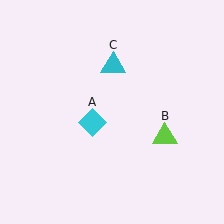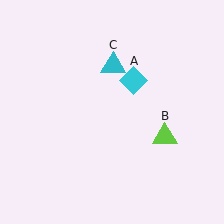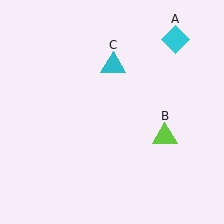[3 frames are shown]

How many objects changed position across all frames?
1 object changed position: cyan diamond (object A).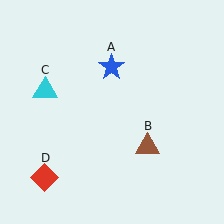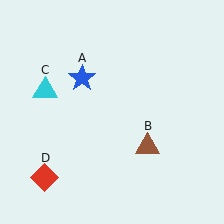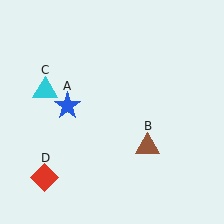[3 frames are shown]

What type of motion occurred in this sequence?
The blue star (object A) rotated counterclockwise around the center of the scene.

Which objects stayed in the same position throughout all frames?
Brown triangle (object B) and cyan triangle (object C) and red diamond (object D) remained stationary.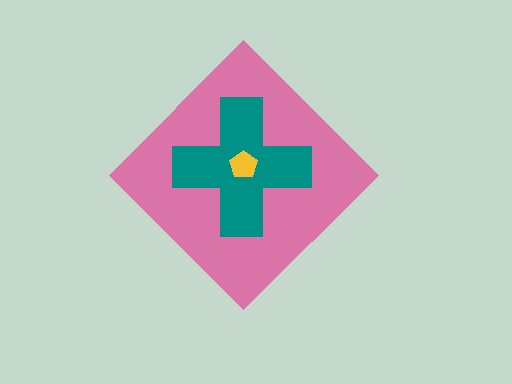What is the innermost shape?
The yellow pentagon.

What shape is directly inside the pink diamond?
The teal cross.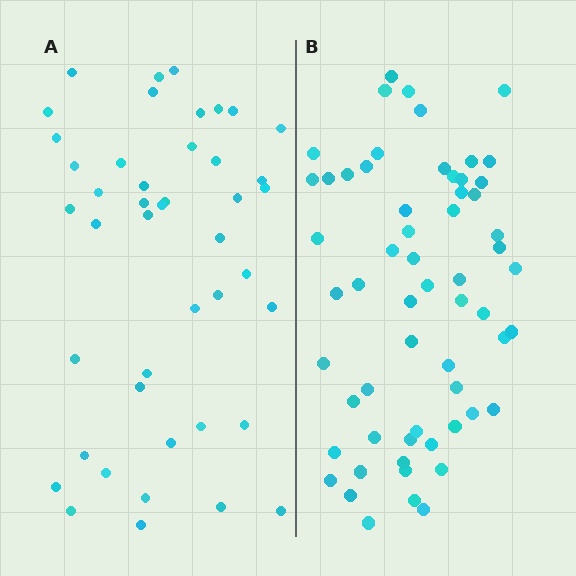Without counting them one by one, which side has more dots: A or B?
Region B (the right region) has more dots.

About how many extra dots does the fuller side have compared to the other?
Region B has approximately 15 more dots than region A.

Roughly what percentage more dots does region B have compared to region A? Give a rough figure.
About 35% more.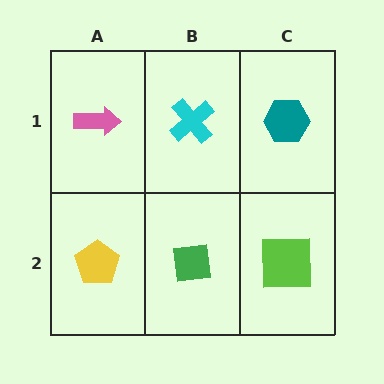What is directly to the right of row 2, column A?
A green square.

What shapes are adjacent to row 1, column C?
A lime square (row 2, column C), a cyan cross (row 1, column B).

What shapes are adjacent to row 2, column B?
A cyan cross (row 1, column B), a yellow pentagon (row 2, column A), a lime square (row 2, column C).